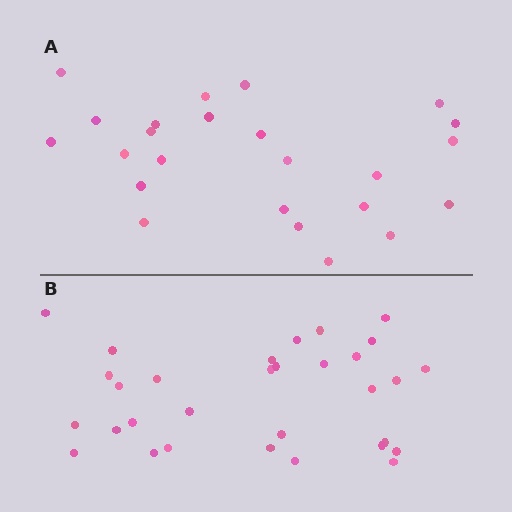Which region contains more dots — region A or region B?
Region B (the bottom region) has more dots.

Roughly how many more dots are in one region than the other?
Region B has roughly 8 or so more dots than region A.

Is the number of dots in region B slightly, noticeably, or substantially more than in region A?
Region B has noticeably more, but not dramatically so. The ratio is roughly 1.3 to 1.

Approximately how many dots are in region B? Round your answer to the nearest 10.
About 30 dots. (The exact count is 31, which rounds to 30.)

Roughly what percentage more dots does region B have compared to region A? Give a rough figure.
About 30% more.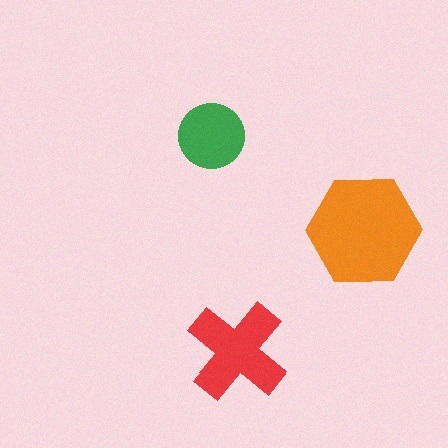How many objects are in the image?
There are 3 objects in the image.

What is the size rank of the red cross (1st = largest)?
2nd.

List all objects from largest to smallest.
The orange hexagon, the red cross, the green circle.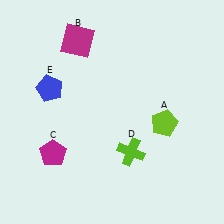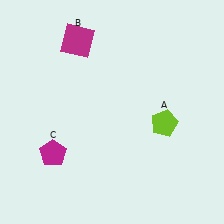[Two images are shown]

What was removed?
The blue pentagon (E), the lime cross (D) were removed in Image 2.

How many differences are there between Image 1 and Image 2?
There are 2 differences between the two images.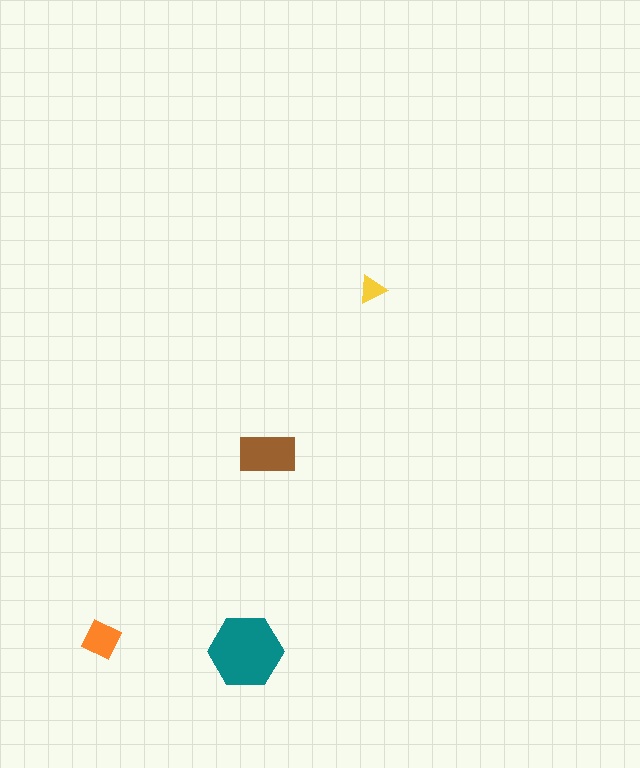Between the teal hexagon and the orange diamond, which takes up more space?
The teal hexagon.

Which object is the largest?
The teal hexagon.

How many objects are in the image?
There are 4 objects in the image.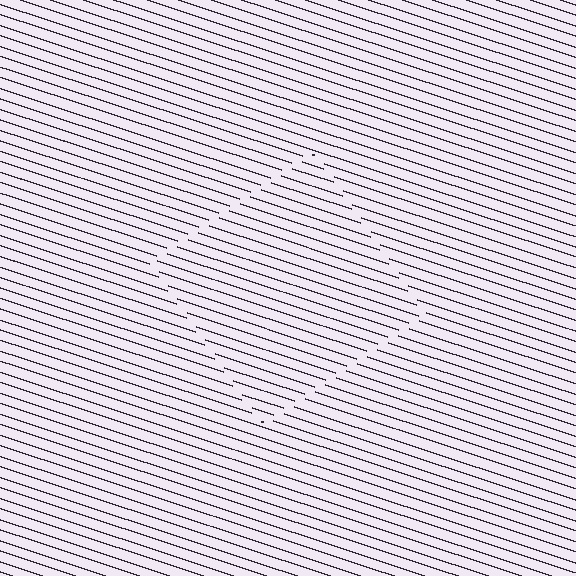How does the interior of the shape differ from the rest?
The interior of the shape contains the same grating, shifted by half a period — the contour is defined by the phase discontinuity where line-ends from the inner and outer gratings abut.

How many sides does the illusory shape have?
4 sides — the line-ends trace a square.